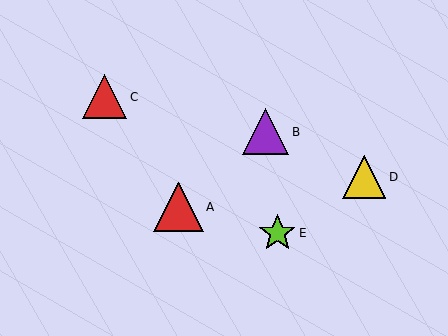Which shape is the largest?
The red triangle (labeled A) is the largest.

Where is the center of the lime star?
The center of the lime star is at (277, 233).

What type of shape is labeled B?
Shape B is a purple triangle.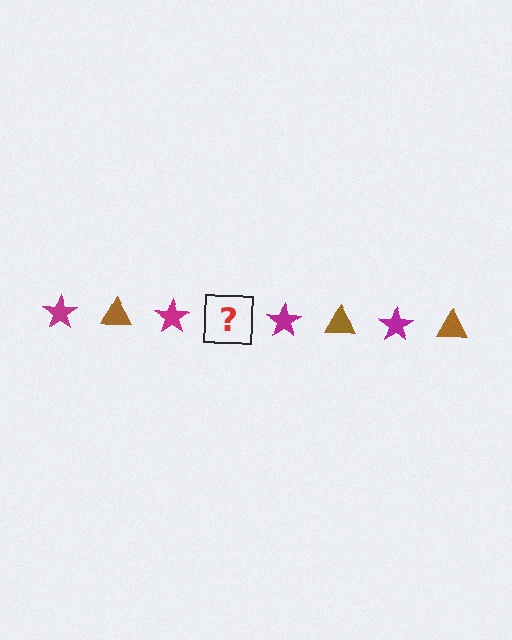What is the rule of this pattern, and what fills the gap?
The rule is that the pattern alternates between magenta star and brown triangle. The gap should be filled with a brown triangle.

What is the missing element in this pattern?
The missing element is a brown triangle.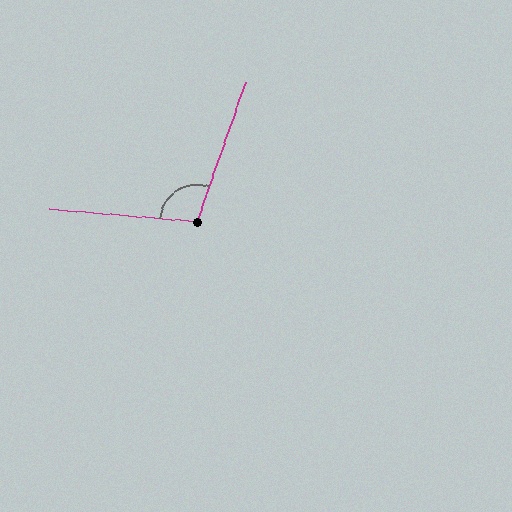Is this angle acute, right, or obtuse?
It is obtuse.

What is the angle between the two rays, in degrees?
Approximately 105 degrees.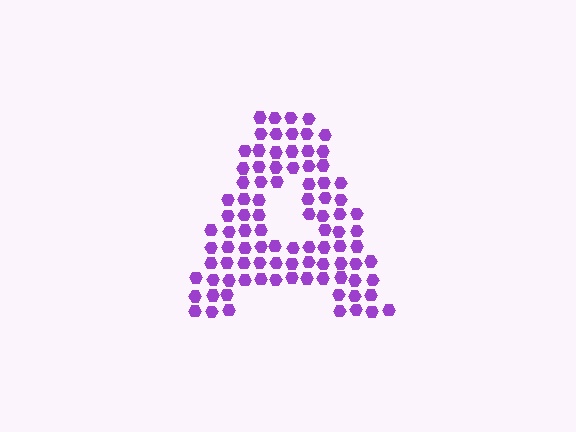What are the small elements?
The small elements are hexagons.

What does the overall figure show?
The overall figure shows the letter A.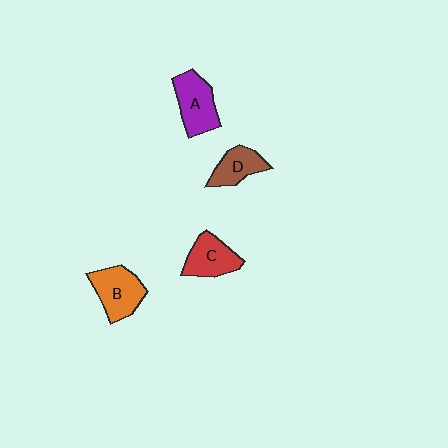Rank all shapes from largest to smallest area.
From largest to smallest: B (orange), A (purple), C (red), D (brown).